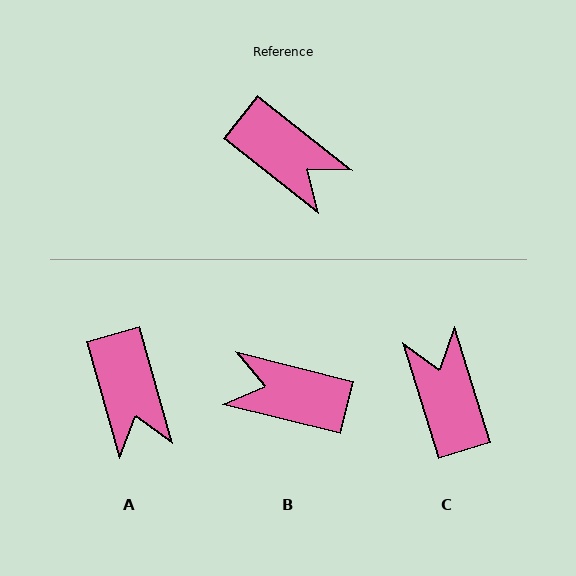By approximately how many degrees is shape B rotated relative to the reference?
Approximately 156 degrees clockwise.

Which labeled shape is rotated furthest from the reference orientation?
B, about 156 degrees away.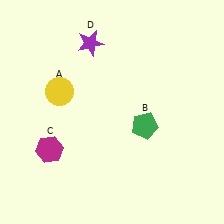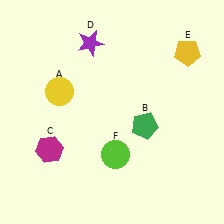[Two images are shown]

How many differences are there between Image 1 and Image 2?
There are 2 differences between the two images.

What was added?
A yellow pentagon (E), a lime circle (F) were added in Image 2.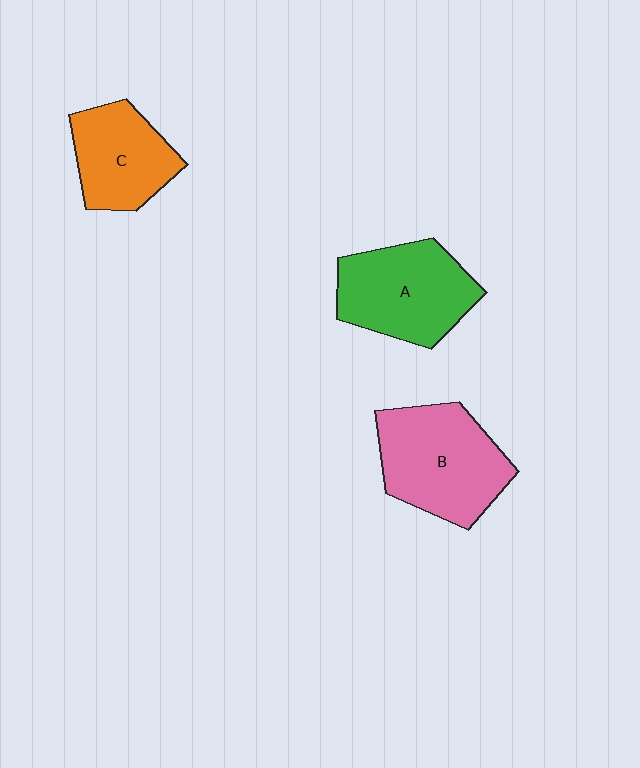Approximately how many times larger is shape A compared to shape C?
Approximately 1.3 times.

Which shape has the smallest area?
Shape C (orange).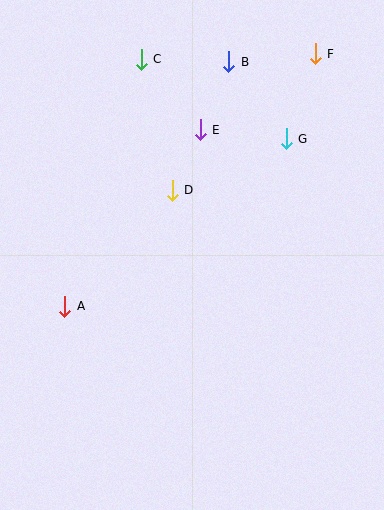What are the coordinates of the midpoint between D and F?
The midpoint between D and F is at (244, 122).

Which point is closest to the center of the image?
Point D at (172, 190) is closest to the center.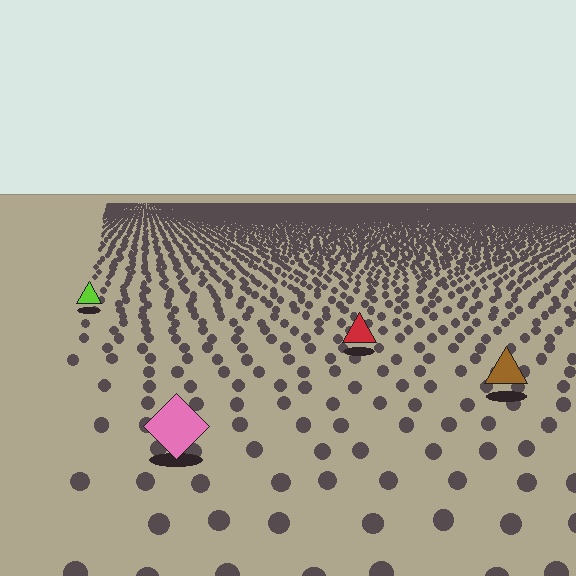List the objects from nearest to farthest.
From nearest to farthest: the pink diamond, the brown triangle, the red triangle, the lime triangle.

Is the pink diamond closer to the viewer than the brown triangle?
Yes. The pink diamond is closer — you can tell from the texture gradient: the ground texture is coarser near it.